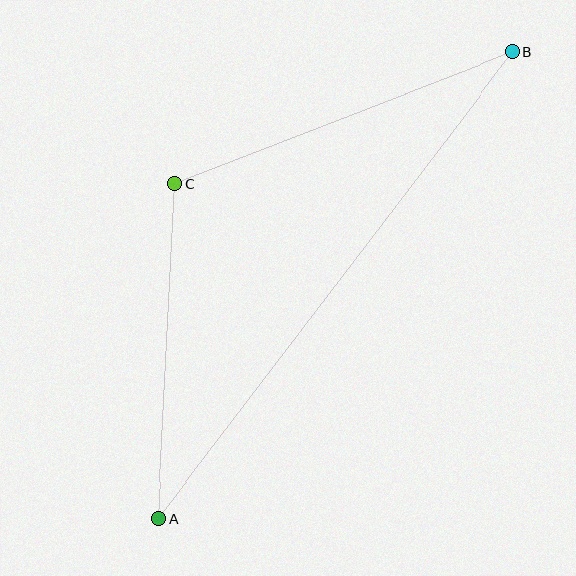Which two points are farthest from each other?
Points A and B are farthest from each other.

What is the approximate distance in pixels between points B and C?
The distance between B and C is approximately 363 pixels.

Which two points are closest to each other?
Points A and C are closest to each other.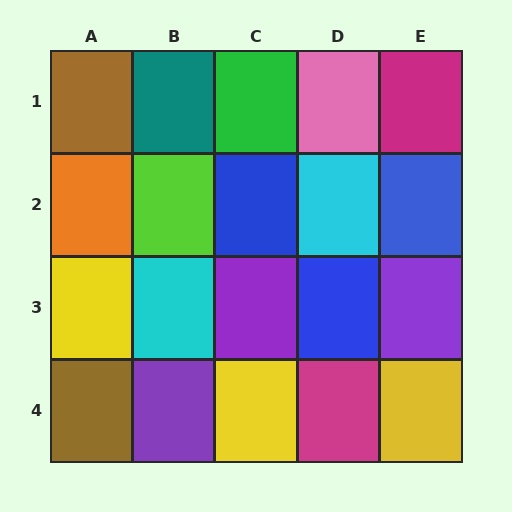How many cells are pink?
1 cell is pink.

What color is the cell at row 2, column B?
Lime.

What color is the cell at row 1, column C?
Green.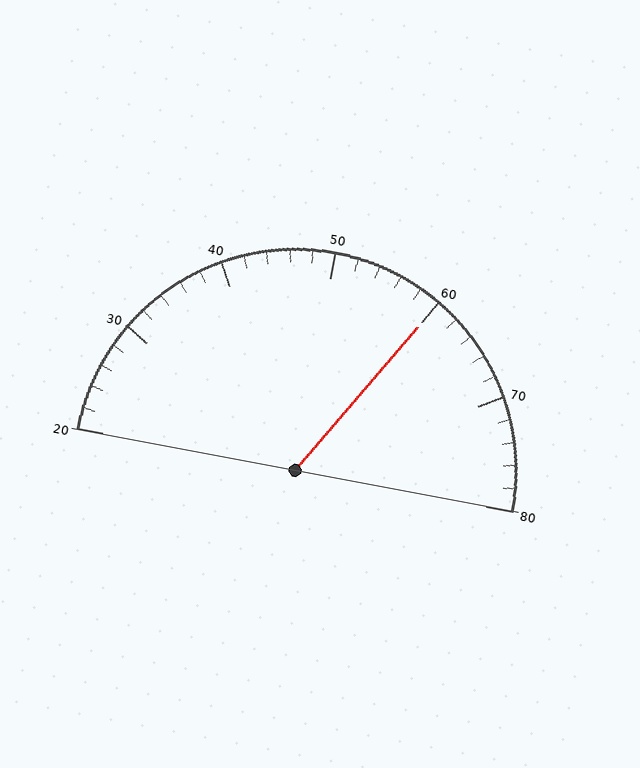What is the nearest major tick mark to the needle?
The nearest major tick mark is 60.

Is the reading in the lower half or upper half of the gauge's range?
The reading is in the upper half of the range (20 to 80).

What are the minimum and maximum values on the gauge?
The gauge ranges from 20 to 80.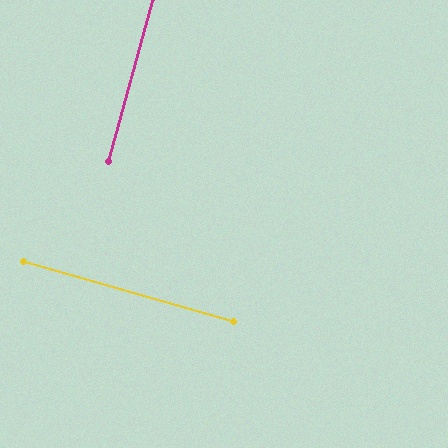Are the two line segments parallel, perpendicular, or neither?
Perpendicular — they meet at approximately 90°.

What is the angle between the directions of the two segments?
Approximately 90 degrees.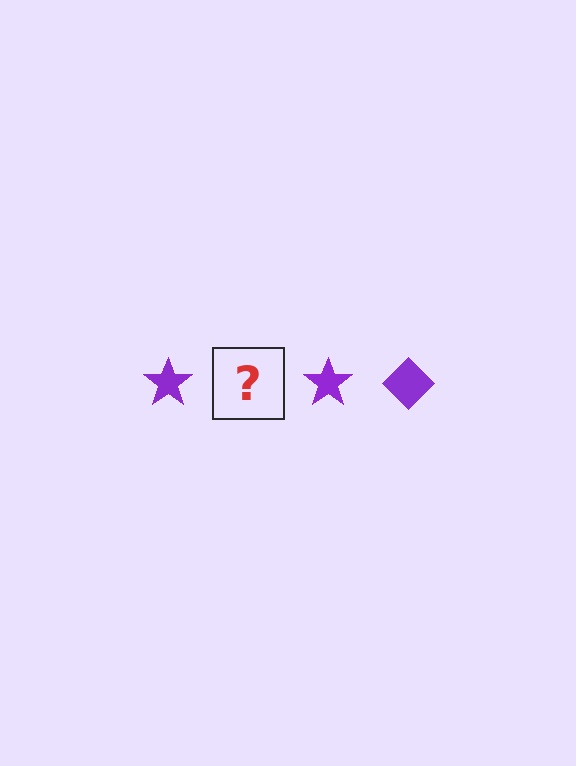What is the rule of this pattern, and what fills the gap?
The rule is that the pattern cycles through star, diamond shapes in purple. The gap should be filled with a purple diamond.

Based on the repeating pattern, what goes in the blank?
The blank should be a purple diamond.